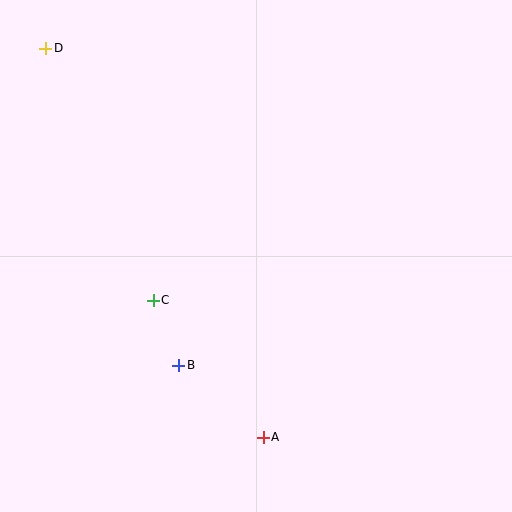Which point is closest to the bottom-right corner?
Point A is closest to the bottom-right corner.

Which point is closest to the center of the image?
Point C at (153, 300) is closest to the center.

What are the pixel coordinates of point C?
Point C is at (153, 300).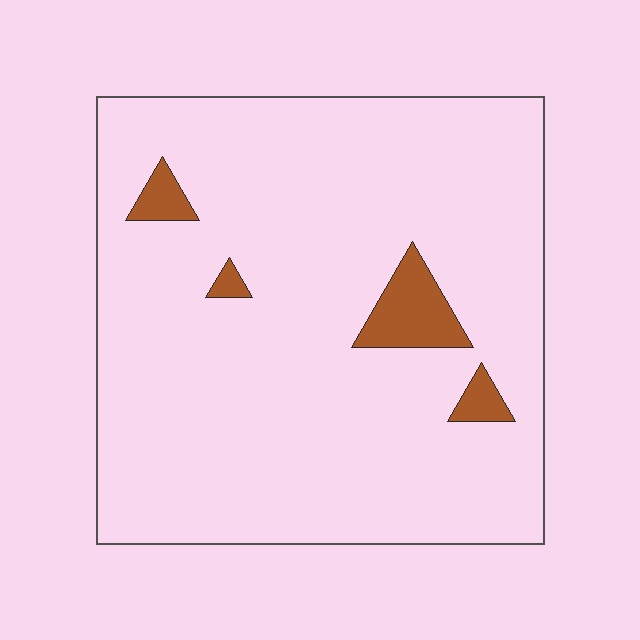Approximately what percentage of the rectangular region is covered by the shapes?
Approximately 5%.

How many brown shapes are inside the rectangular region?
4.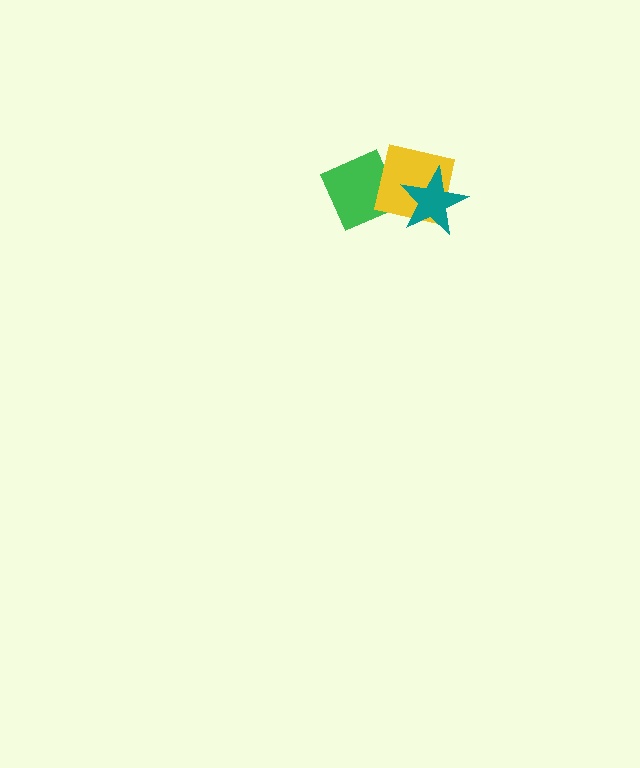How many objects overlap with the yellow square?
2 objects overlap with the yellow square.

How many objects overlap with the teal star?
1 object overlaps with the teal star.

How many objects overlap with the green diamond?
1 object overlaps with the green diamond.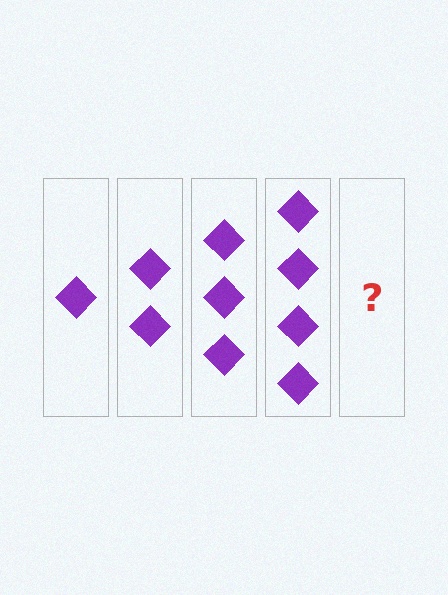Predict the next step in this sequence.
The next step is 5 diamonds.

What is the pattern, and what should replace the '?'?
The pattern is that each step adds one more diamond. The '?' should be 5 diamonds.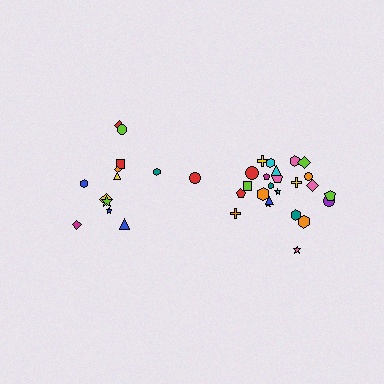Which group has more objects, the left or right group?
The right group.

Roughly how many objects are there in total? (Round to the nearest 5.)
Roughly 35 objects in total.